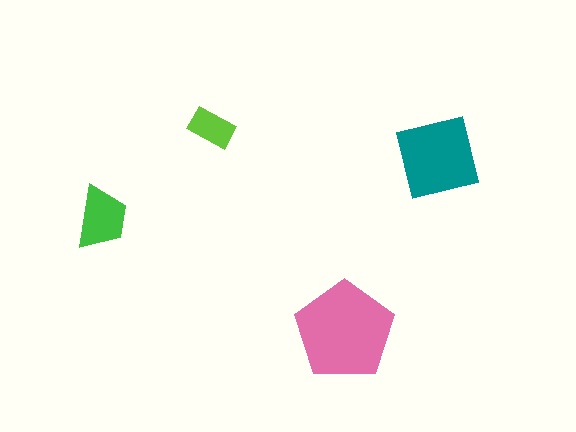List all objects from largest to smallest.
The pink pentagon, the teal square, the green trapezoid, the lime rectangle.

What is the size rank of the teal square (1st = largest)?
2nd.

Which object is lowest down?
The pink pentagon is bottommost.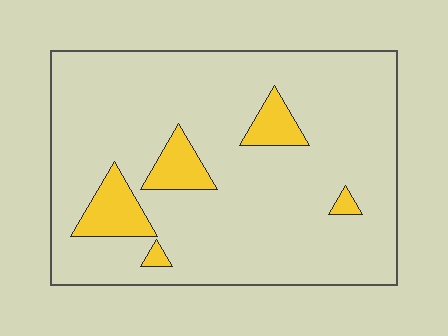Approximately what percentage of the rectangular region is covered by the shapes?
Approximately 10%.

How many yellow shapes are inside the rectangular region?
5.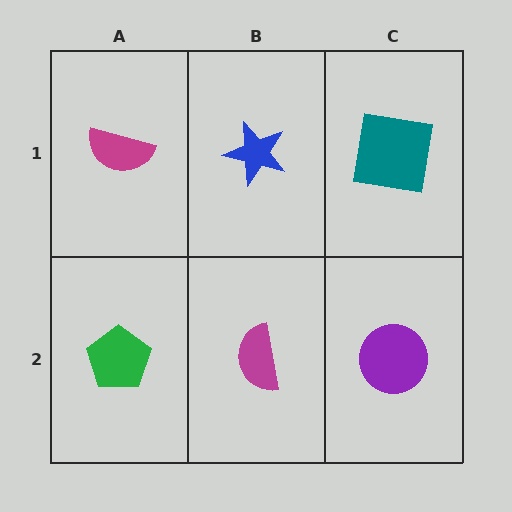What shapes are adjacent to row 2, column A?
A magenta semicircle (row 1, column A), a magenta semicircle (row 2, column B).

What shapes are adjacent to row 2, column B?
A blue star (row 1, column B), a green pentagon (row 2, column A), a purple circle (row 2, column C).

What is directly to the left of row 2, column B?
A green pentagon.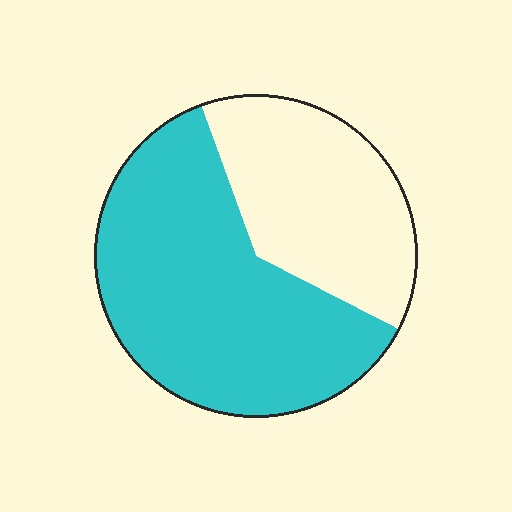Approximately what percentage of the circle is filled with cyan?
Approximately 60%.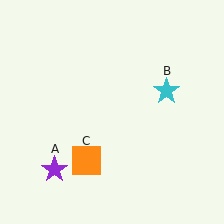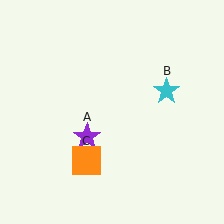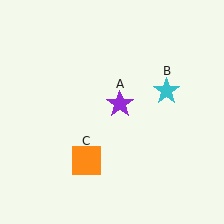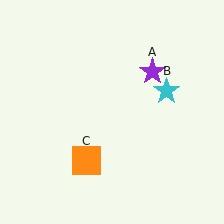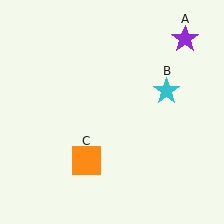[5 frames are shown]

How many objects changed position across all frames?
1 object changed position: purple star (object A).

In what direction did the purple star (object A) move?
The purple star (object A) moved up and to the right.